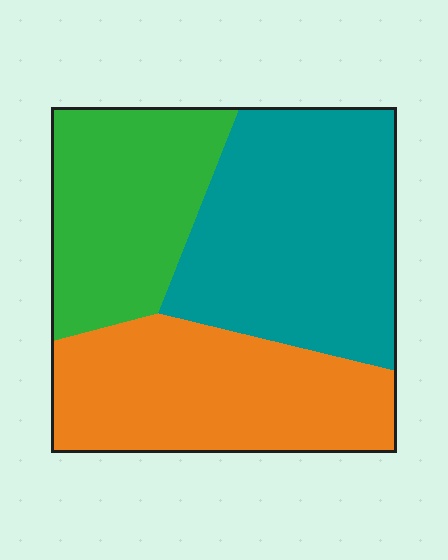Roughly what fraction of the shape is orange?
Orange covers roughly 35% of the shape.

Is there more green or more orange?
Orange.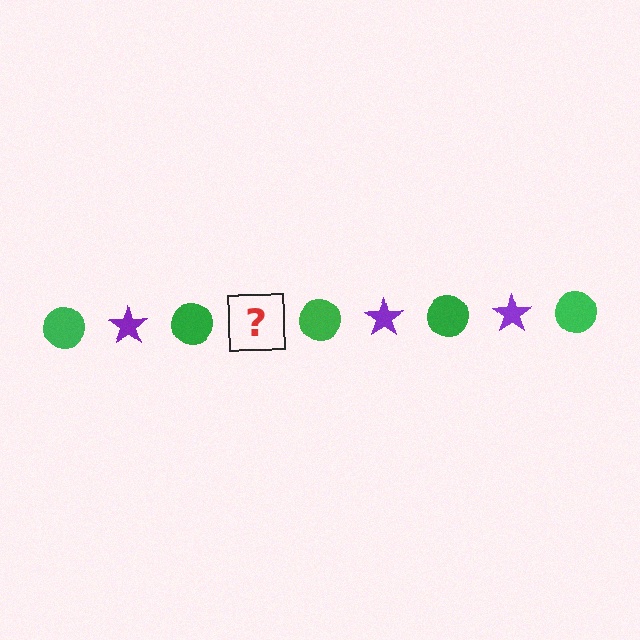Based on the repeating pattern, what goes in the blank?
The blank should be a purple star.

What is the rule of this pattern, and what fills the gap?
The rule is that the pattern alternates between green circle and purple star. The gap should be filled with a purple star.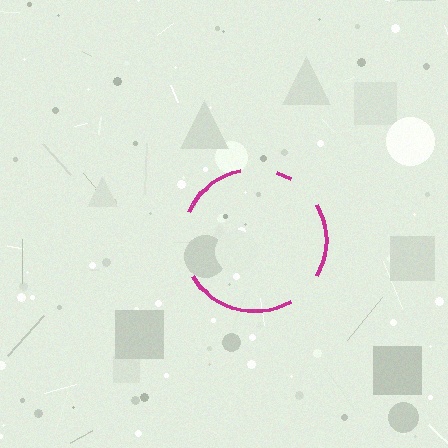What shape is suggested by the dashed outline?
The dashed outline suggests a circle.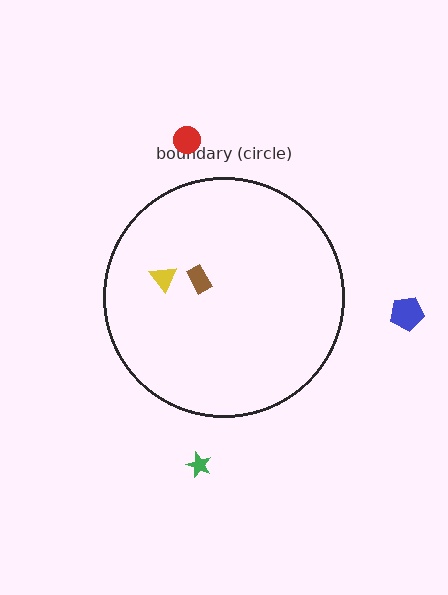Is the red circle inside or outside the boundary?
Outside.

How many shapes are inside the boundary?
2 inside, 3 outside.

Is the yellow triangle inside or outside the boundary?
Inside.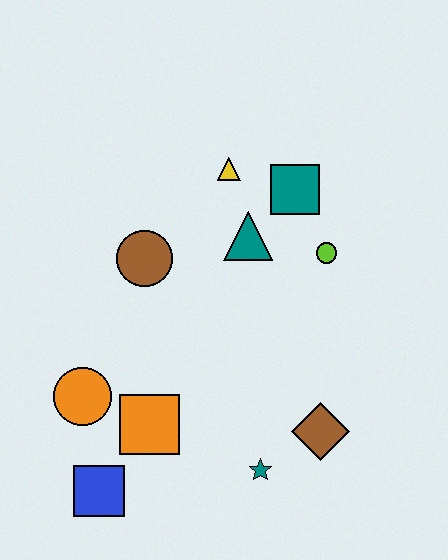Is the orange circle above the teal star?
Yes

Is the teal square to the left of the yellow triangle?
No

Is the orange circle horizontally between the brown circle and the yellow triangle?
No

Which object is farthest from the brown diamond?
The yellow triangle is farthest from the brown diamond.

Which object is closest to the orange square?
The orange circle is closest to the orange square.